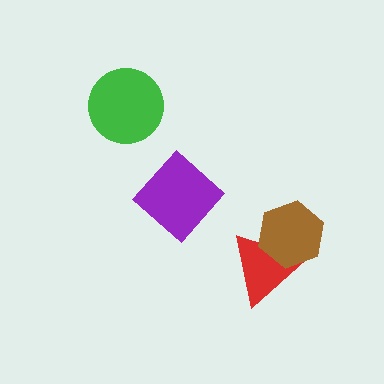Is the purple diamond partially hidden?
No, no other shape covers it.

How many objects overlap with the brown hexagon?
1 object overlaps with the brown hexagon.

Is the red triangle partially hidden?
Yes, it is partially covered by another shape.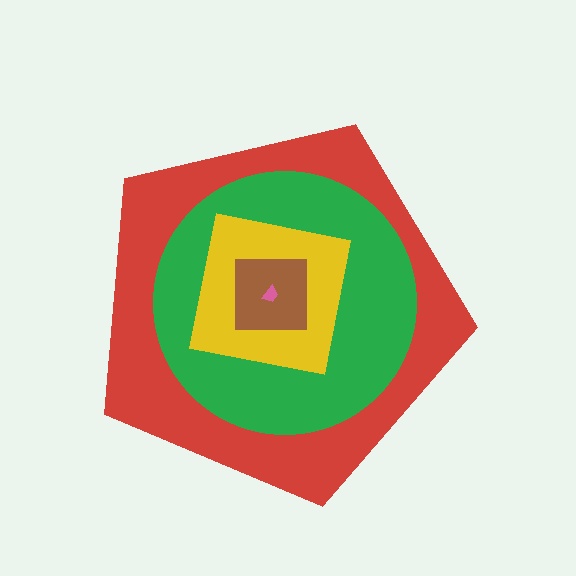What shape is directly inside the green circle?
The yellow square.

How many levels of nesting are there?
5.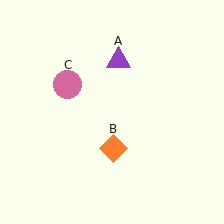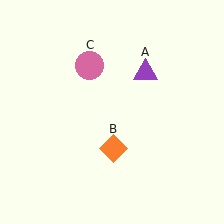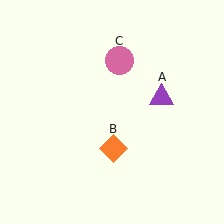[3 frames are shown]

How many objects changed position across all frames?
2 objects changed position: purple triangle (object A), pink circle (object C).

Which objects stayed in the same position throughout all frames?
Orange diamond (object B) remained stationary.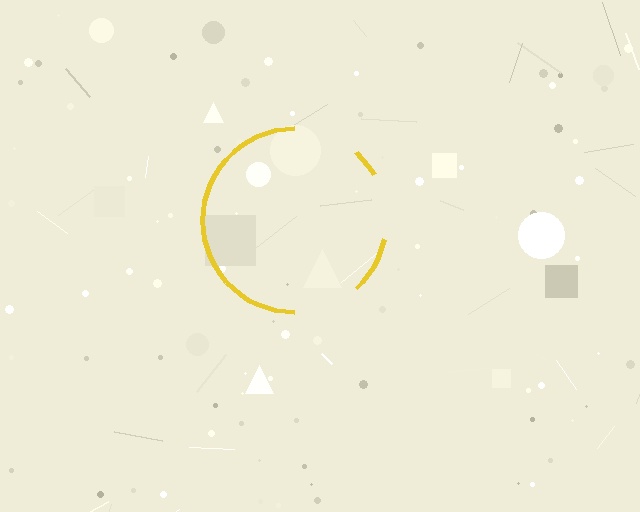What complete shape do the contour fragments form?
The contour fragments form a circle.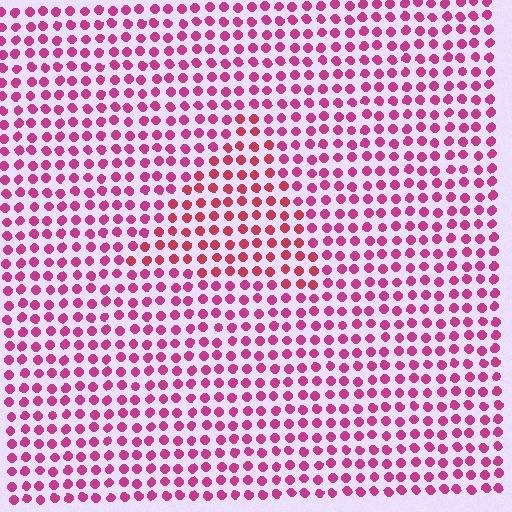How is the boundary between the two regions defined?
The boundary is defined purely by a slight shift in hue (about 24 degrees). Spacing, size, and orientation are identical on both sides.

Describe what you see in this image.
The image is filled with small magenta elements in a uniform arrangement. A triangle-shaped region is visible where the elements are tinted to a slightly different hue, forming a subtle color boundary.